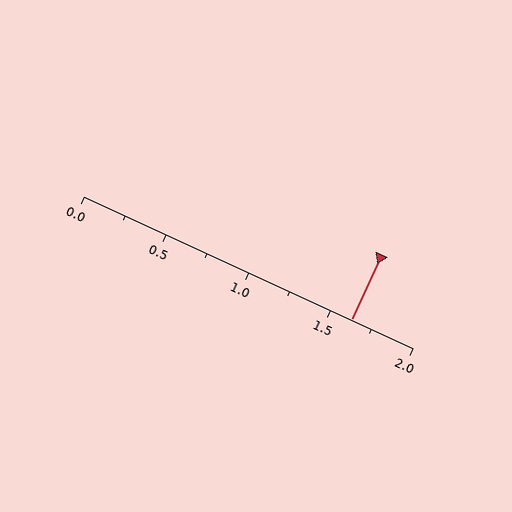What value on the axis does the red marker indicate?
The marker indicates approximately 1.62.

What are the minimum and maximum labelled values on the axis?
The axis runs from 0.0 to 2.0.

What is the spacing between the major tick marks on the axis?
The major ticks are spaced 0.5 apart.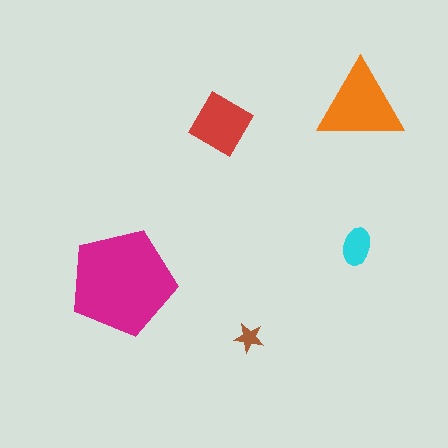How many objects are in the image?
There are 5 objects in the image.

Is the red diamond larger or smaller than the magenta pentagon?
Smaller.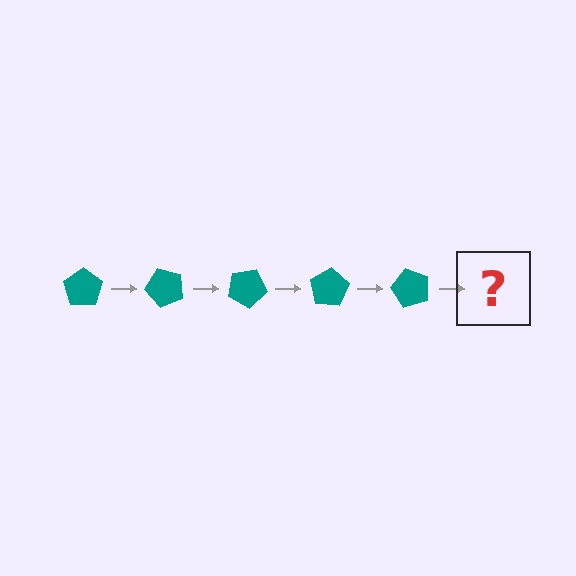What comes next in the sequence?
The next element should be a teal pentagon rotated 250 degrees.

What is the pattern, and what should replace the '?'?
The pattern is that the pentagon rotates 50 degrees each step. The '?' should be a teal pentagon rotated 250 degrees.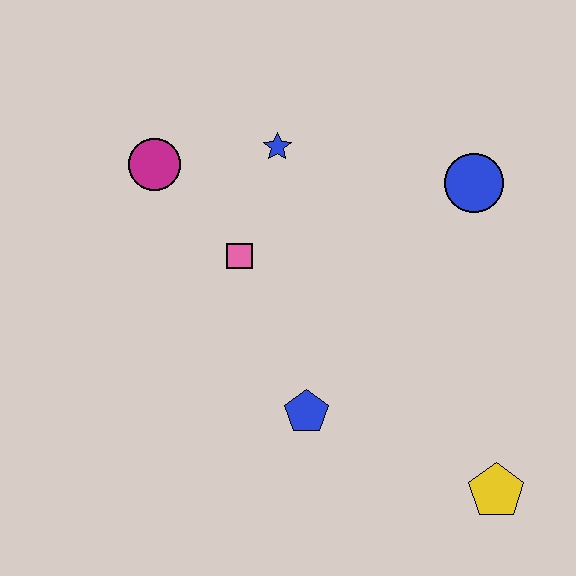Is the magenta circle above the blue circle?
Yes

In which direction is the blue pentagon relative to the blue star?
The blue pentagon is below the blue star.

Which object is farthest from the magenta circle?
The yellow pentagon is farthest from the magenta circle.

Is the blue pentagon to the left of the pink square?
No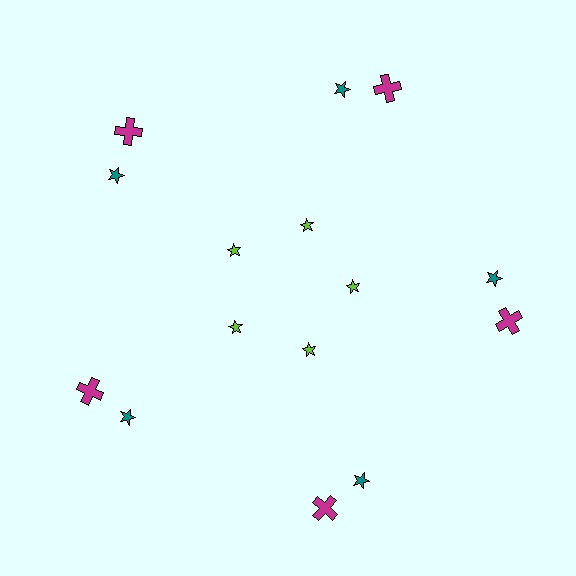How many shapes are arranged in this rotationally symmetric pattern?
There are 15 shapes, arranged in 5 groups of 3.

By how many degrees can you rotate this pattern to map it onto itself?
The pattern maps onto itself every 72 degrees of rotation.